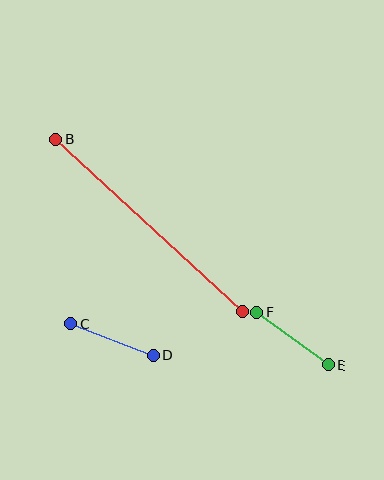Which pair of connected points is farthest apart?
Points A and B are farthest apart.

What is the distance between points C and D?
The distance is approximately 89 pixels.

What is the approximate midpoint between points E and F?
The midpoint is at approximately (292, 339) pixels.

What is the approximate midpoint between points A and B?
The midpoint is at approximately (149, 225) pixels.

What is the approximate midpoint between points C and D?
The midpoint is at approximately (112, 339) pixels.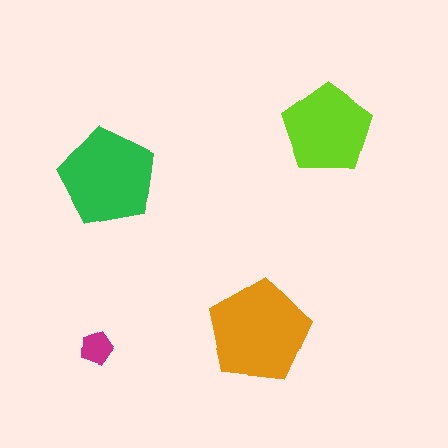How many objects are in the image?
There are 4 objects in the image.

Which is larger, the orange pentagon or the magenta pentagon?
The orange one.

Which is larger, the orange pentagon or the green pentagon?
The orange one.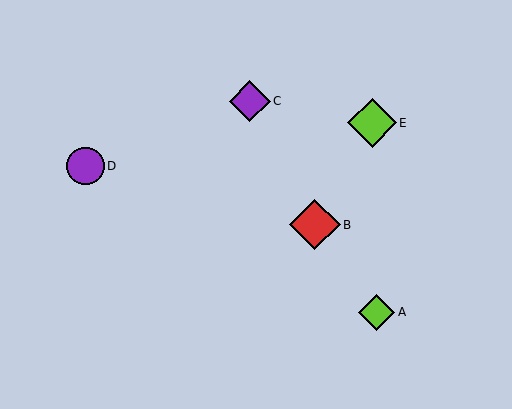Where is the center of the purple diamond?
The center of the purple diamond is at (250, 101).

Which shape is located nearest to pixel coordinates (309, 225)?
The red diamond (labeled B) at (315, 225) is nearest to that location.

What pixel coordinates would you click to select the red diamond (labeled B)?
Click at (315, 225) to select the red diamond B.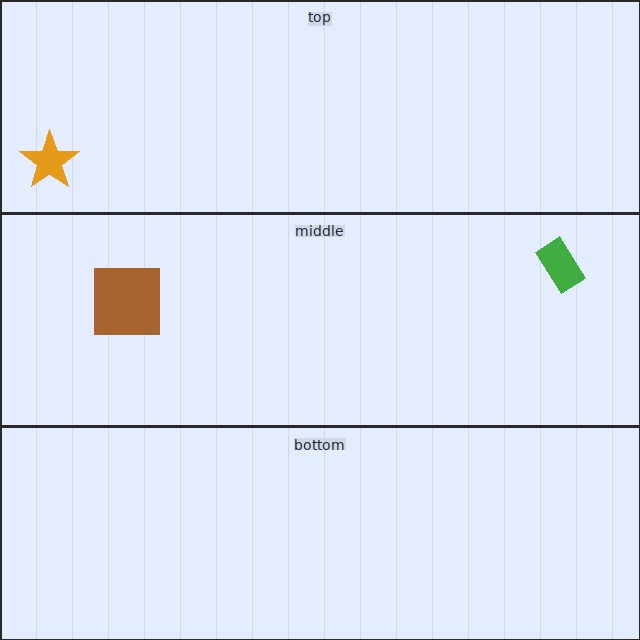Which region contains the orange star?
The top region.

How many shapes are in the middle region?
2.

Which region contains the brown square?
The middle region.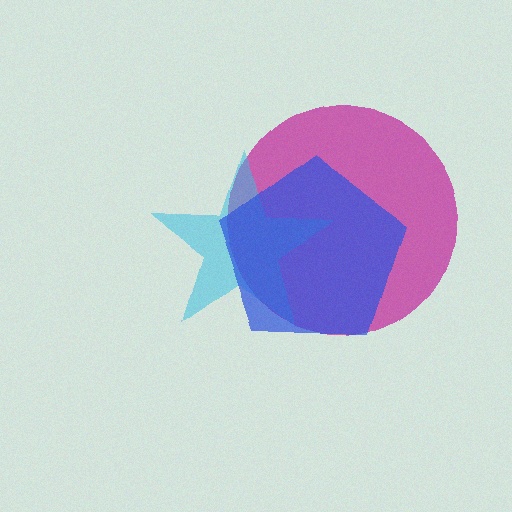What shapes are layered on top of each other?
The layered shapes are: a magenta circle, a cyan star, a blue pentagon.